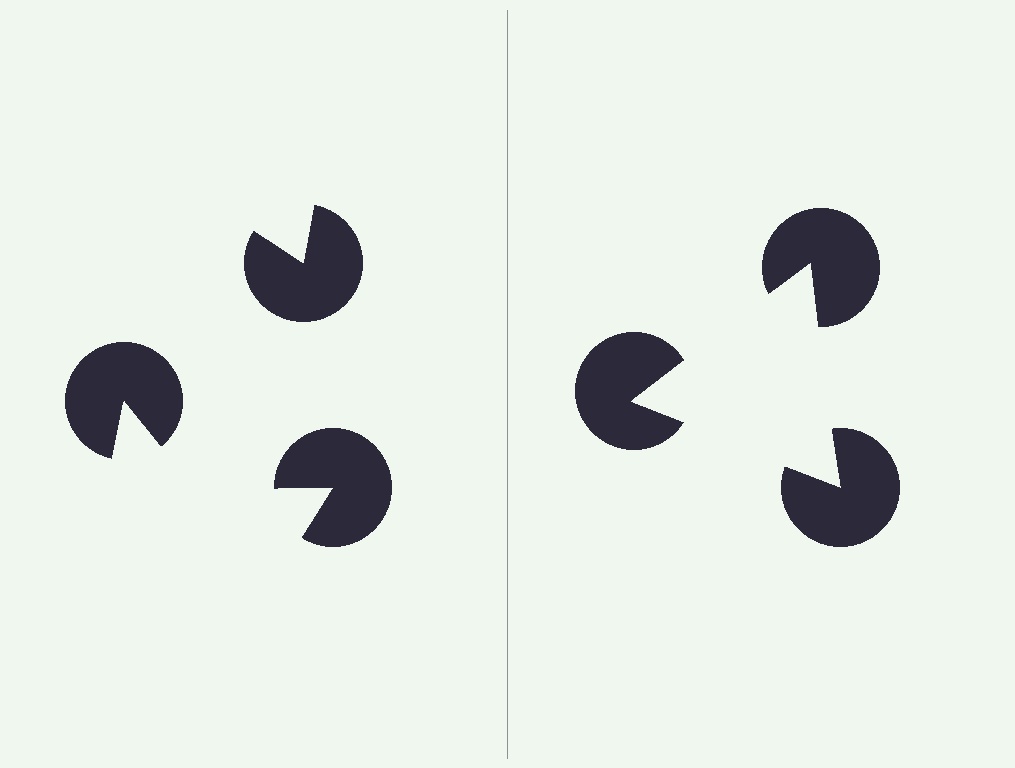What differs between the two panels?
The pac-man discs are positioned identically on both sides; only the wedge orientations differ. On the right they align to a triangle; on the left they are misaligned.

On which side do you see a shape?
An illusory triangle appears on the right side. On the left side the wedge cuts are rotated, so no coherent shape forms.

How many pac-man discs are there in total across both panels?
6 — 3 on each side.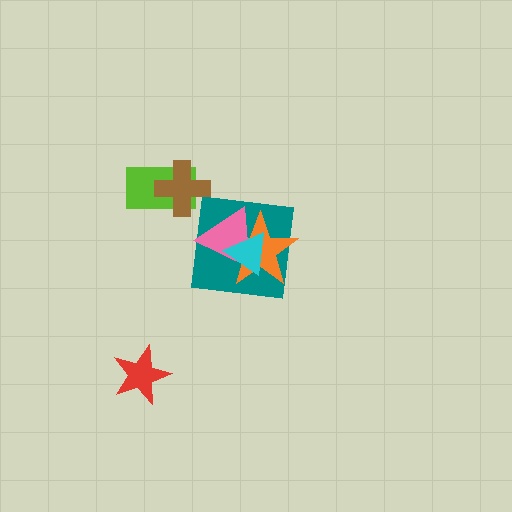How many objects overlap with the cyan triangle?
3 objects overlap with the cyan triangle.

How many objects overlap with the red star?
0 objects overlap with the red star.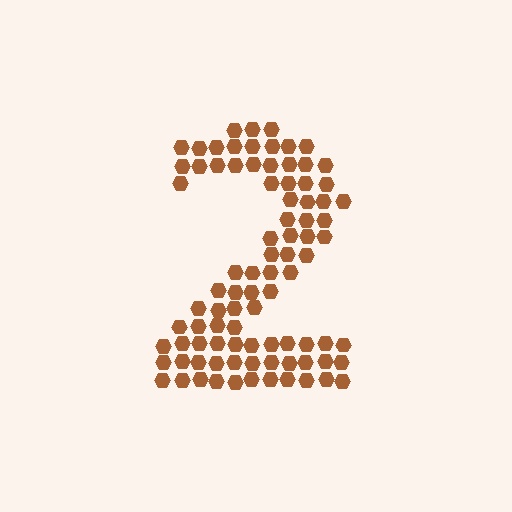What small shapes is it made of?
It is made of small hexagons.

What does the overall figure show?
The overall figure shows the digit 2.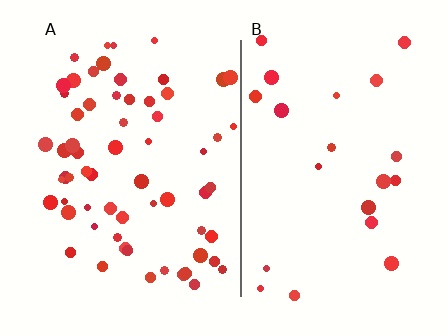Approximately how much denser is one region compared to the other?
Approximately 2.9× — region A over region B.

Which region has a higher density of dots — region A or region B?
A (the left).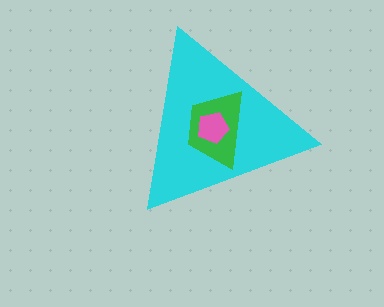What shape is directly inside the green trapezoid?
The pink pentagon.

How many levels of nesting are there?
3.